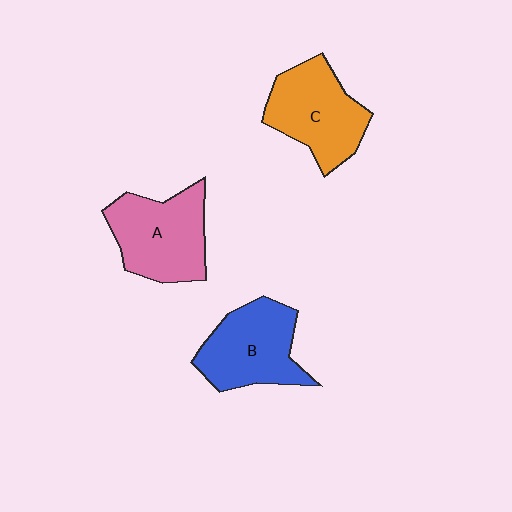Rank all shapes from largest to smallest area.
From largest to smallest: A (pink), C (orange), B (blue).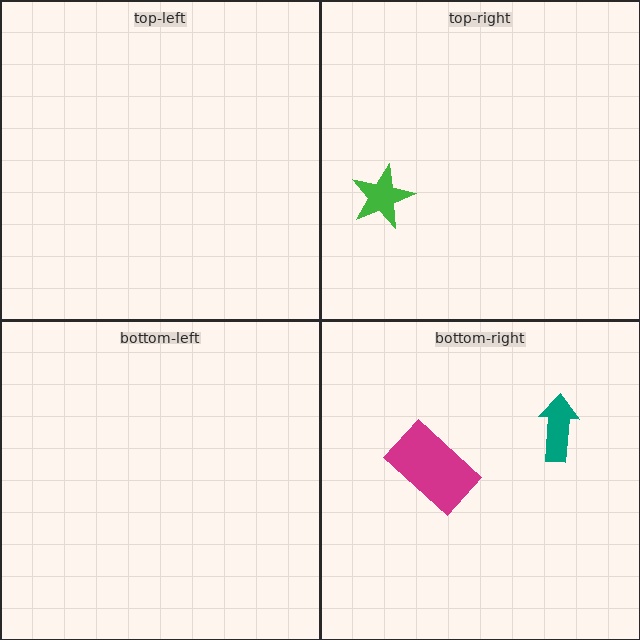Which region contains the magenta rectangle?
The bottom-right region.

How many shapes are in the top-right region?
1.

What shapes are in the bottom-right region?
The magenta rectangle, the teal arrow.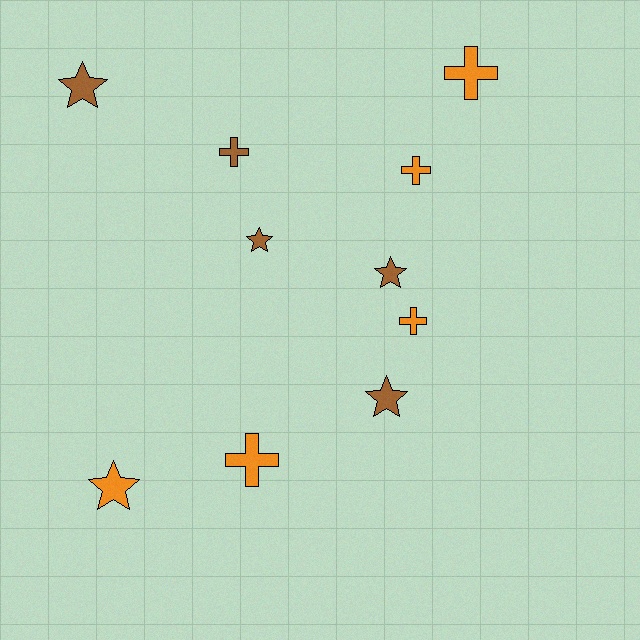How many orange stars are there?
There is 1 orange star.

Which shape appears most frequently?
Cross, with 5 objects.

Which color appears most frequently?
Orange, with 5 objects.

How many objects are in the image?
There are 10 objects.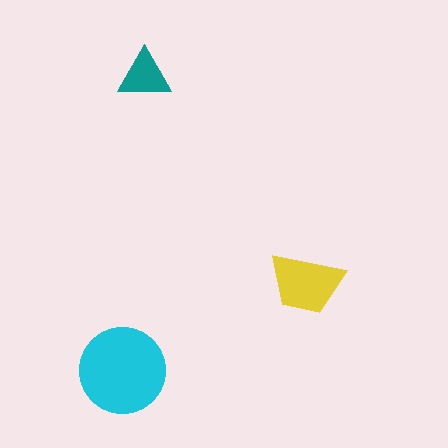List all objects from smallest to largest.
The teal triangle, the yellow trapezoid, the cyan circle.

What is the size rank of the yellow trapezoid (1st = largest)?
2nd.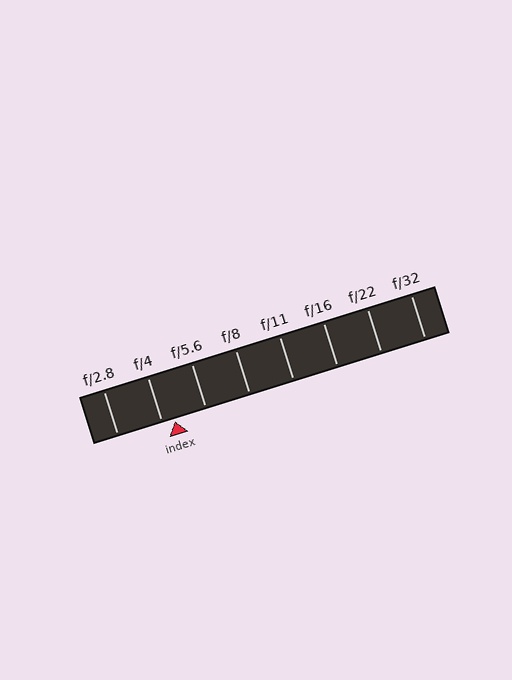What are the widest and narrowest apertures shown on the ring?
The widest aperture shown is f/2.8 and the narrowest is f/32.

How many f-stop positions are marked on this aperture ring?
There are 8 f-stop positions marked.